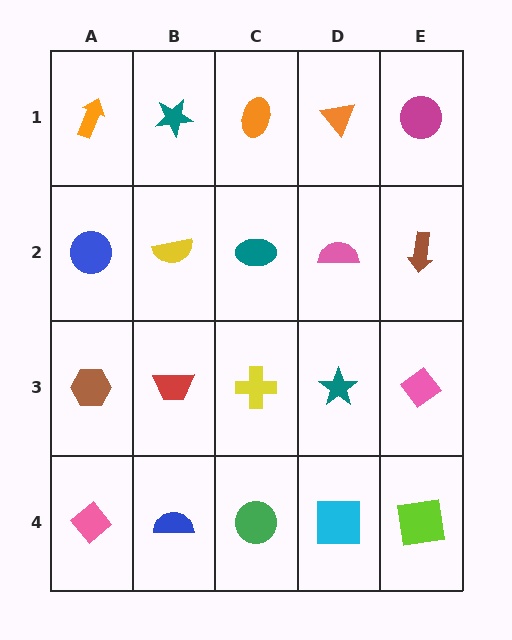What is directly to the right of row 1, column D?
A magenta circle.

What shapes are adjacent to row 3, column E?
A brown arrow (row 2, column E), a lime square (row 4, column E), a teal star (row 3, column D).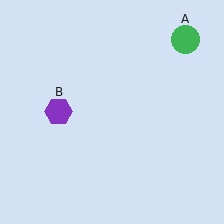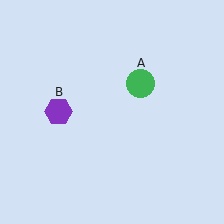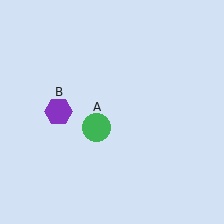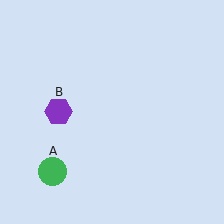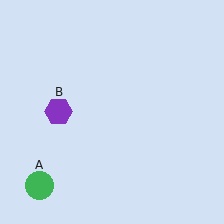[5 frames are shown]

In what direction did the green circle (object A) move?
The green circle (object A) moved down and to the left.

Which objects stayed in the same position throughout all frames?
Purple hexagon (object B) remained stationary.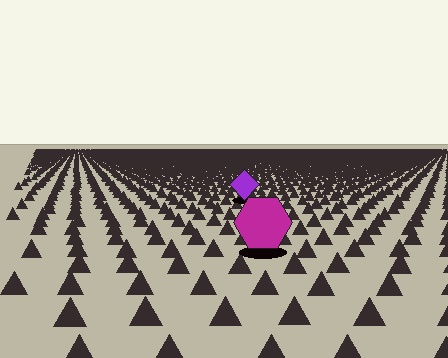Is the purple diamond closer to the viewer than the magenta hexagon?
No. The magenta hexagon is closer — you can tell from the texture gradient: the ground texture is coarser near it.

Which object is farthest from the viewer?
The purple diamond is farthest from the viewer. It appears smaller and the ground texture around it is denser.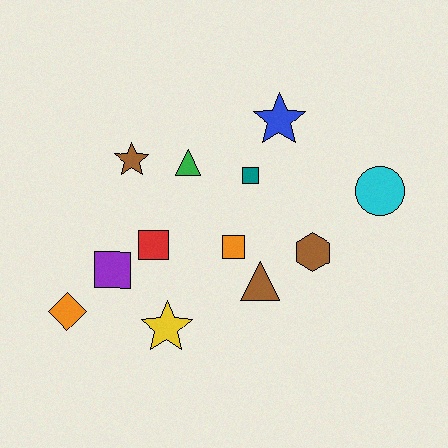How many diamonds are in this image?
There is 1 diamond.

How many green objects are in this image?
There is 1 green object.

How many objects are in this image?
There are 12 objects.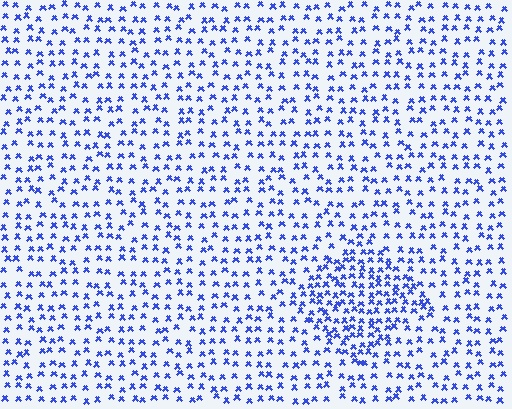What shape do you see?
I see a diamond.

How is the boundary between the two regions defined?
The boundary is defined by a change in element density (approximately 1.8x ratio). All elements are the same color, size, and shape.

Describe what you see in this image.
The image contains small blue elements arranged at two different densities. A diamond-shaped region is visible where the elements are more densely packed than the surrounding area.